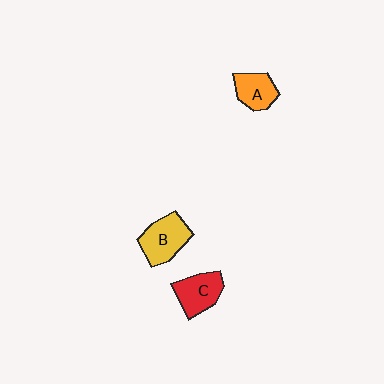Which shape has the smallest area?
Shape A (orange).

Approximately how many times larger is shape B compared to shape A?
Approximately 1.4 times.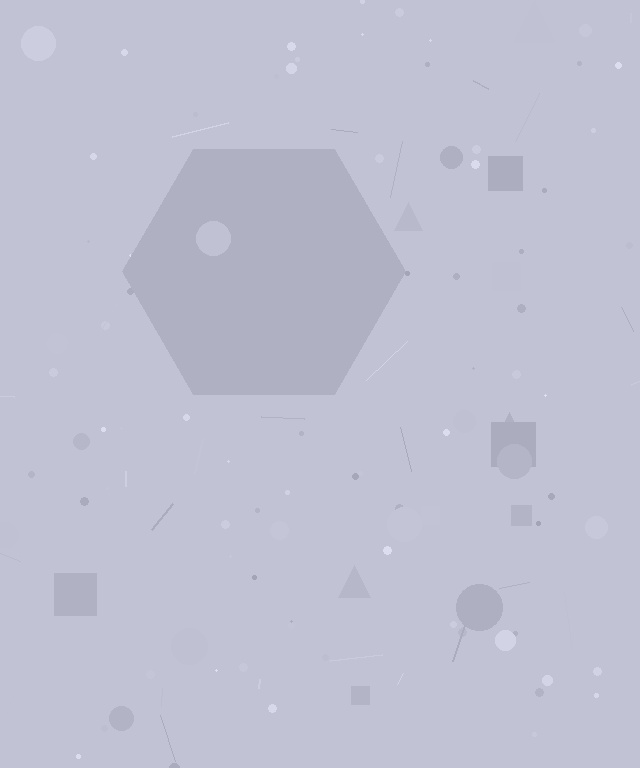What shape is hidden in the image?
A hexagon is hidden in the image.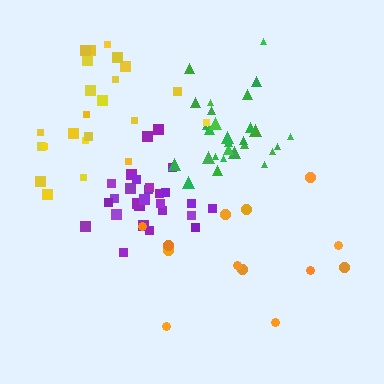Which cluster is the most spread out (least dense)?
Orange.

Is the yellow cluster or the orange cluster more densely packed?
Yellow.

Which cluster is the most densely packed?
Green.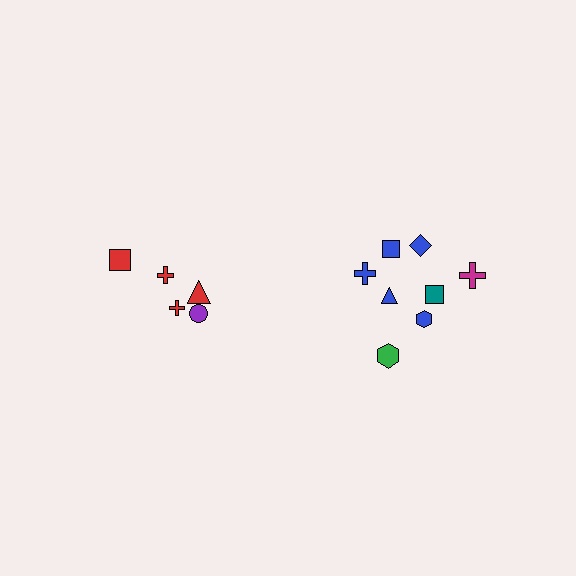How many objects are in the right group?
There are 8 objects.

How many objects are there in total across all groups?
There are 13 objects.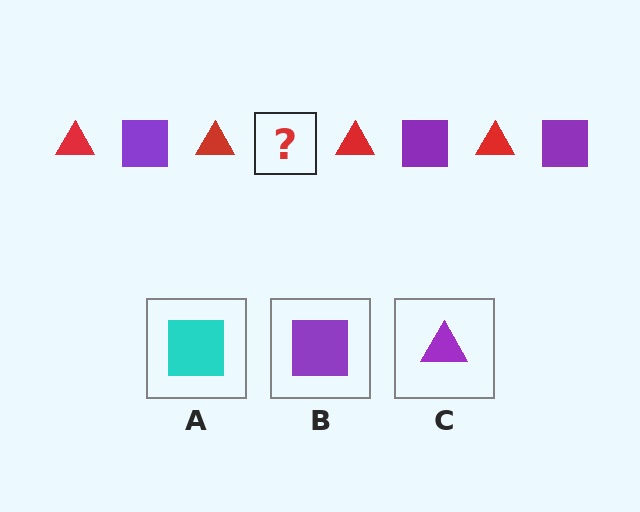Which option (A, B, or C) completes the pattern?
B.